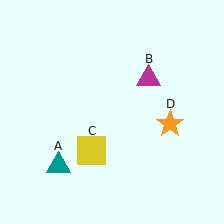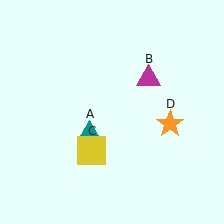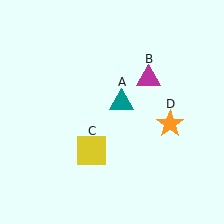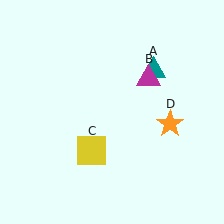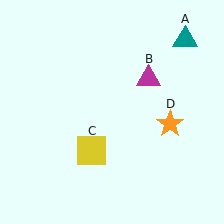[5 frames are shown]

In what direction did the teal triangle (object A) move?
The teal triangle (object A) moved up and to the right.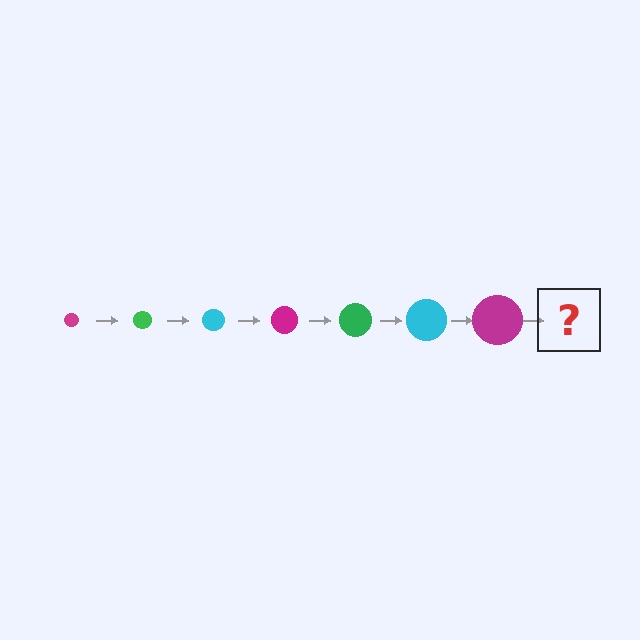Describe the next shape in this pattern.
It should be a green circle, larger than the previous one.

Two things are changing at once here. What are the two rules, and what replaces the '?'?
The two rules are that the circle grows larger each step and the color cycles through magenta, green, and cyan. The '?' should be a green circle, larger than the previous one.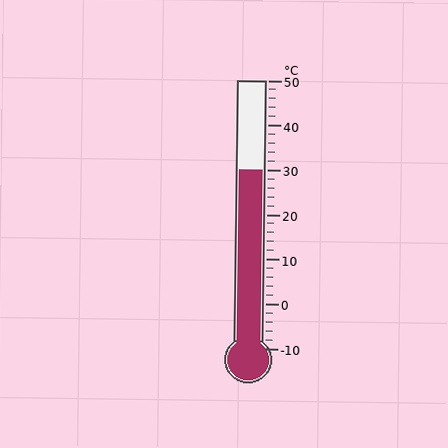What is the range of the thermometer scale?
The thermometer scale ranges from -10°C to 50°C.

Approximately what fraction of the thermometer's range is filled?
The thermometer is filled to approximately 65% of its range.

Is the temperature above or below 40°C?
The temperature is below 40°C.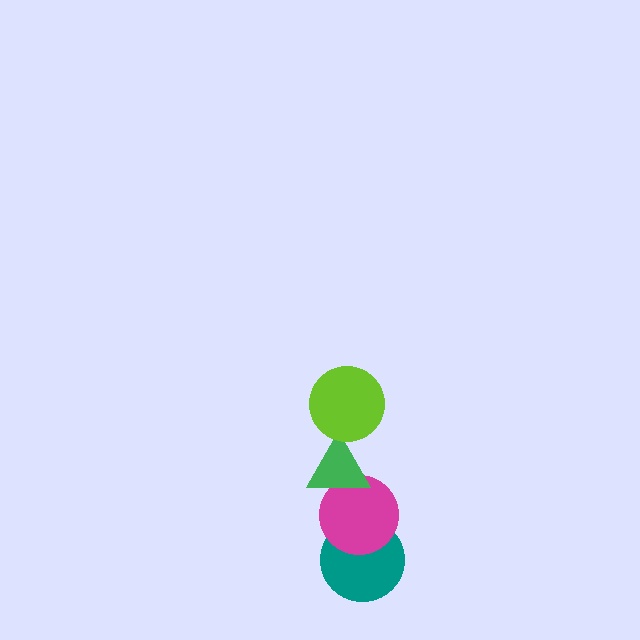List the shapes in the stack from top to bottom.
From top to bottom: the lime circle, the green triangle, the magenta circle, the teal circle.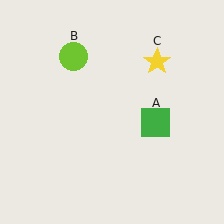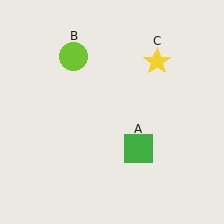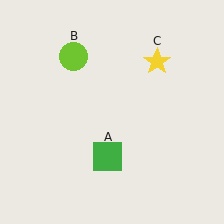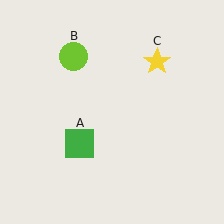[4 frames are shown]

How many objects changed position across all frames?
1 object changed position: green square (object A).